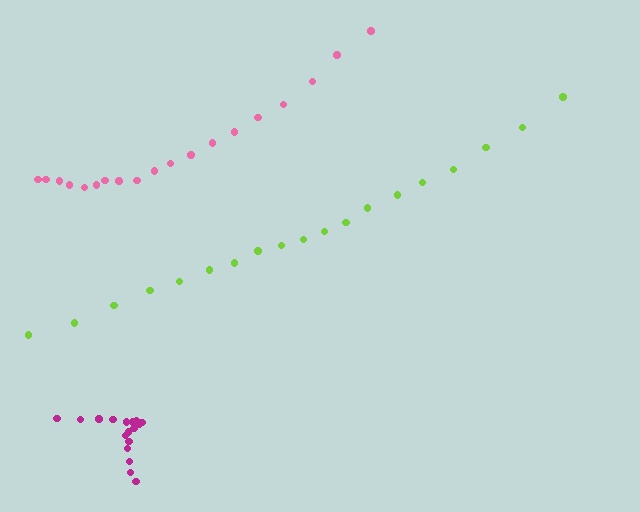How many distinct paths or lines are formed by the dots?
There are 3 distinct paths.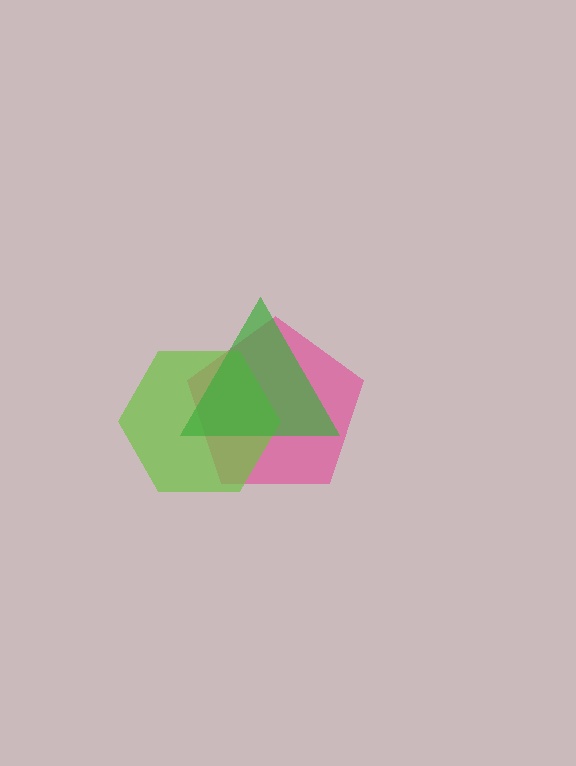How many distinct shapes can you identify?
There are 3 distinct shapes: a pink pentagon, a lime hexagon, a green triangle.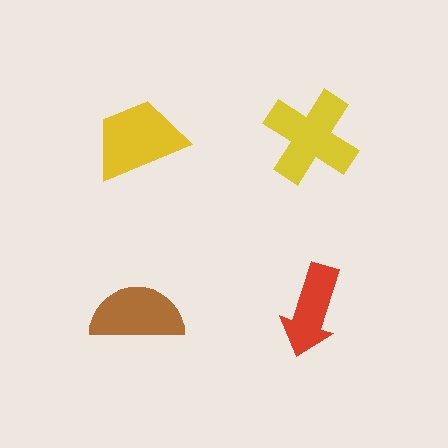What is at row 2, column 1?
A brown semicircle.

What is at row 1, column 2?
A yellow cross.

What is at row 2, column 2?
A red arrow.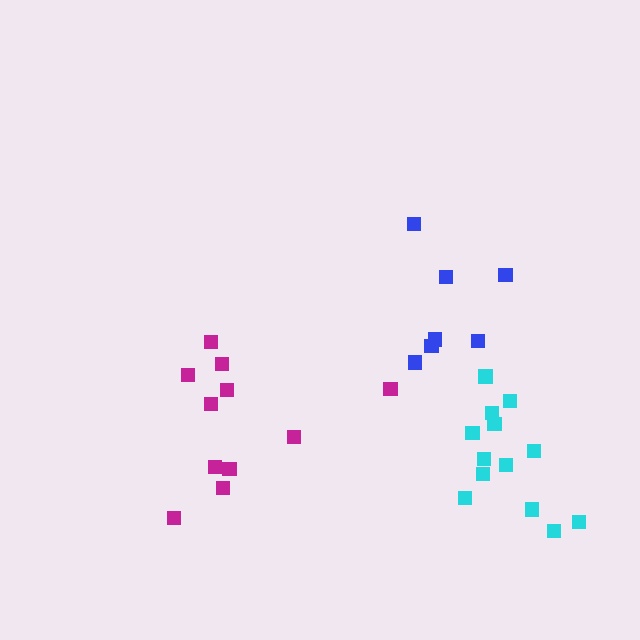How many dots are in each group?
Group 1: 11 dots, Group 2: 7 dots, Group 3: 13 dots (31 total).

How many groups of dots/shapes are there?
There are 3 groups.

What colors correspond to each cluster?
The clusters are colored: magenta, blue, cyan.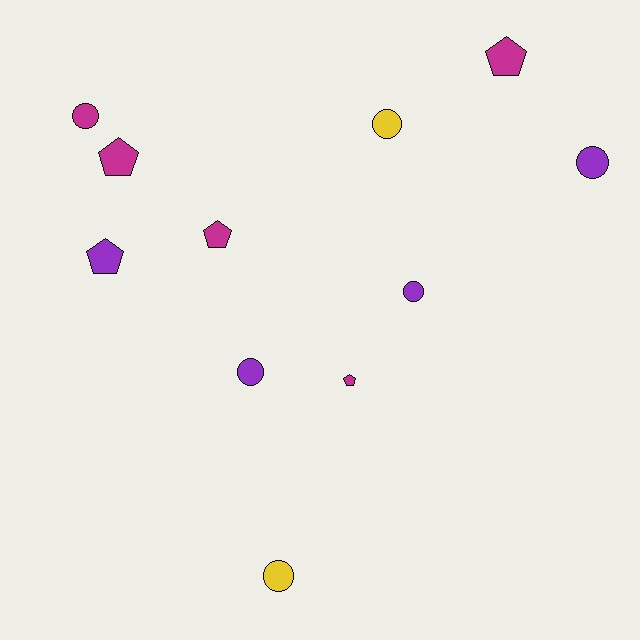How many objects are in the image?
There are 11 objects.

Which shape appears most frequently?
Circle, with 6 objects.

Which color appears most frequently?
Magenta, with 5 objects.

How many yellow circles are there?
There are 2 yellow circles.